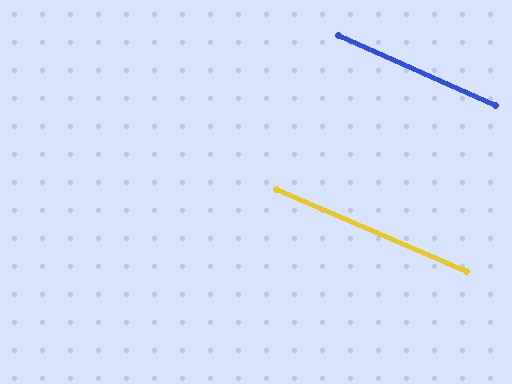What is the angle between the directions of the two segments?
Approximately 1 degree.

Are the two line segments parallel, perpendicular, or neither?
Parallel — their directions differ by only 0.8°.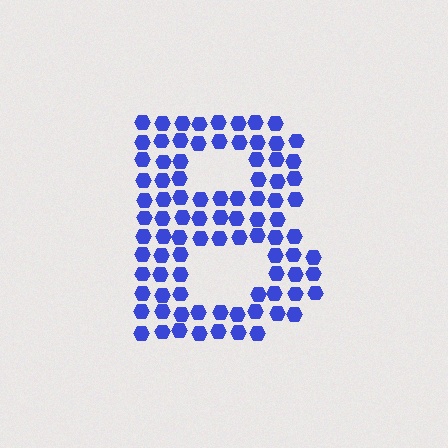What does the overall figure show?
The overall figure shows the letter B.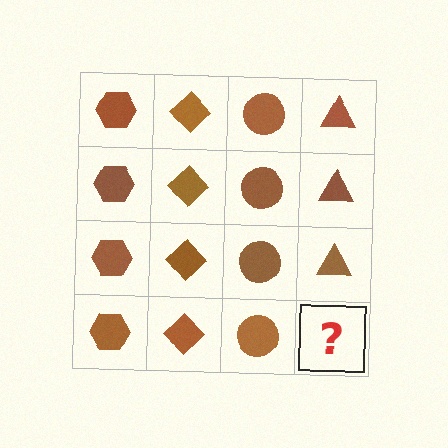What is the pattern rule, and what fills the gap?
The rule is that each column has a consistent shape. The gap should be filled with a brown triangle.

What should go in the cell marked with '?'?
The missing cell should contain a brown triangle.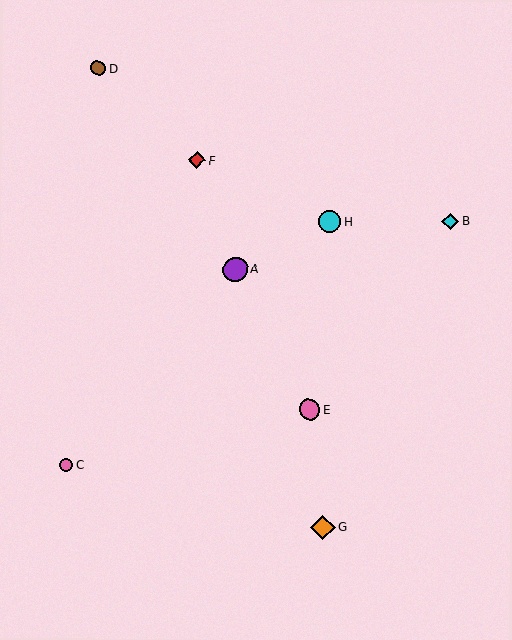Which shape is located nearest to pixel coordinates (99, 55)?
The brown circle (labeled D) at (99, 68) is nearest to that location.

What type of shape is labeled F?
Shape F is a red diamond.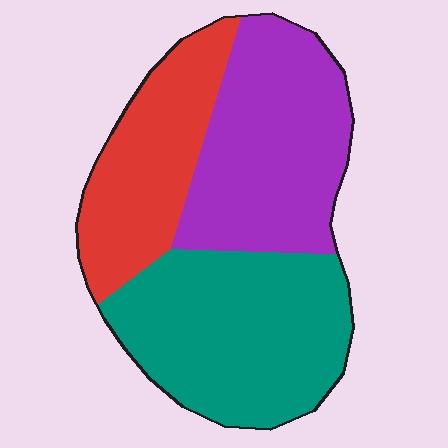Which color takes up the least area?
Red, at roughly 25%.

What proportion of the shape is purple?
Purple covers around 35% of the shape.